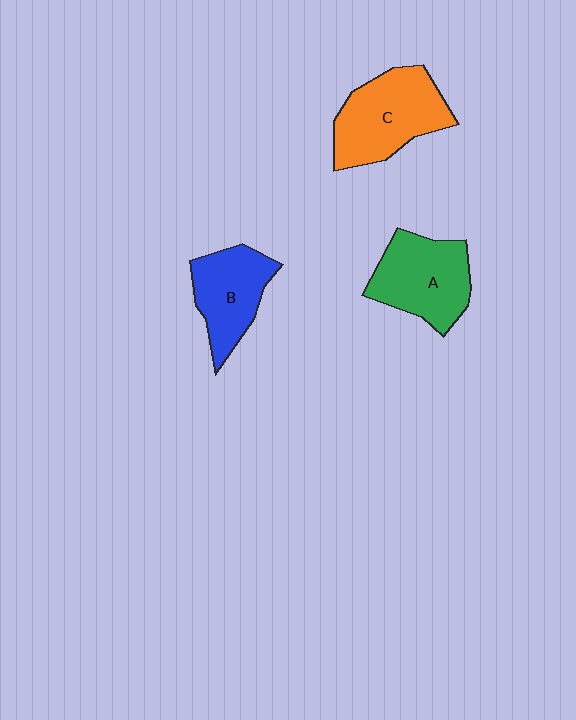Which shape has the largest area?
Shape C (orange).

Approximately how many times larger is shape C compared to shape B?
Approximately 1.3 times.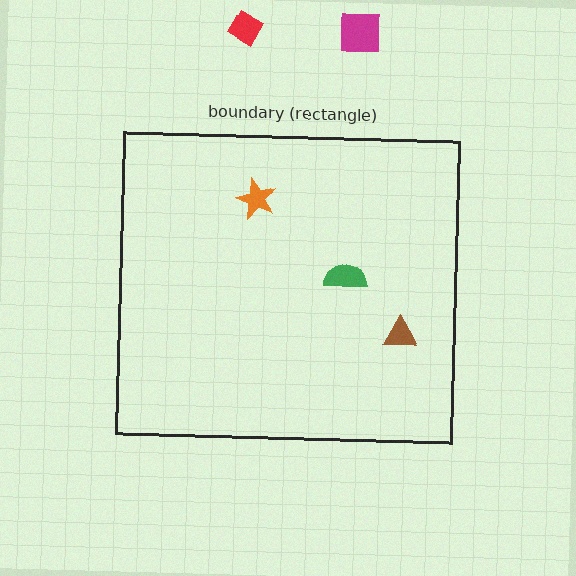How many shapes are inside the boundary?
3 inside, 2 outside.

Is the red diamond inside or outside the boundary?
Outside.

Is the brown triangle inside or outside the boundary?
Inside.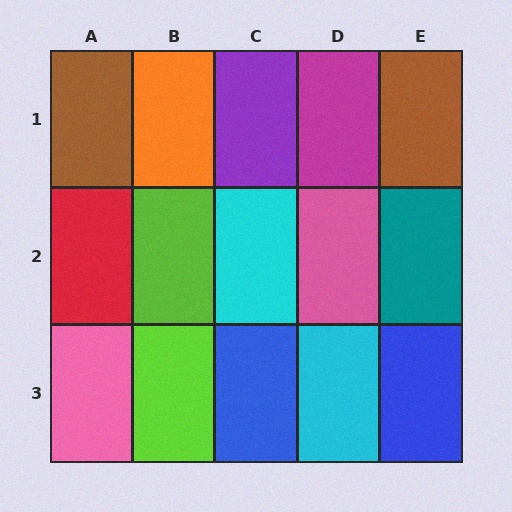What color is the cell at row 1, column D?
Magenta.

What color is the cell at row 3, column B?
Lime.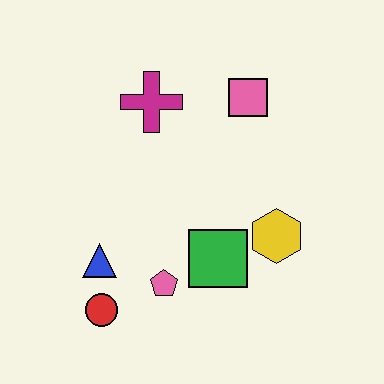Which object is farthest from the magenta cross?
The red circle is farthest from the magenta cross.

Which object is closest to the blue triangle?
The red circle is closest to the blue triangle.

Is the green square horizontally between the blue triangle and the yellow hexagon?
Yes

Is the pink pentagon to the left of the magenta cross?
No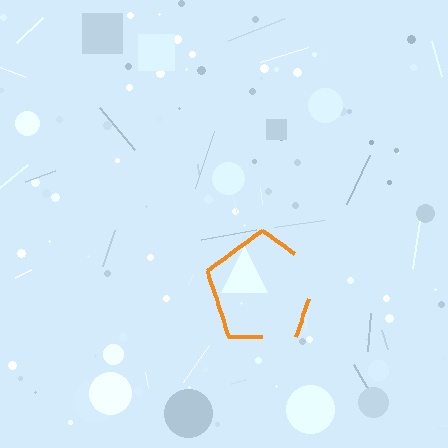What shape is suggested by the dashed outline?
The dashed outline suggests a pentagon.